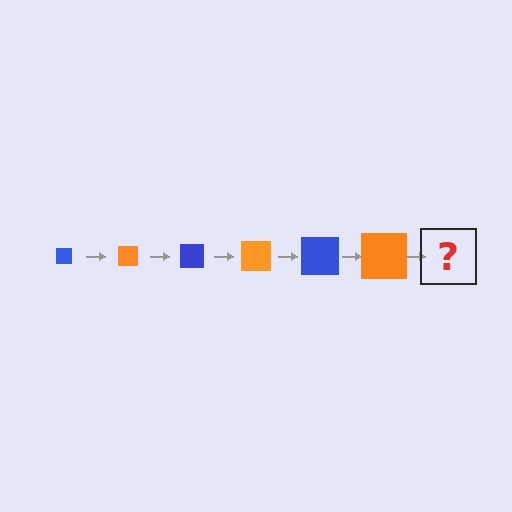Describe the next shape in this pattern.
It should be a blue square, larger than the previous one.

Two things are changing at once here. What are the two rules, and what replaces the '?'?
The two rules are that the square grows larger each step and the color cycles through blue and orange. The '?' should be a blue square, larger than the previous one.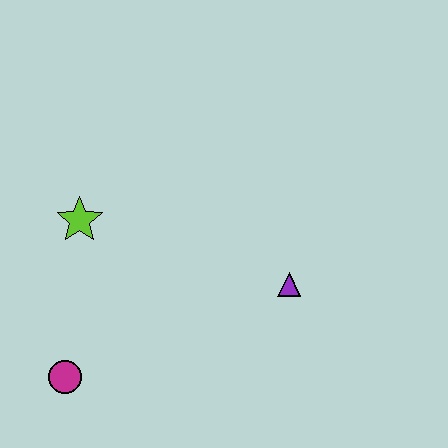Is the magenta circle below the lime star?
Yes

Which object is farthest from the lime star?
The purple triangle is farthest from the lime star.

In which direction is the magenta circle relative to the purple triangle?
The magenta circle is to the left of the purple triangle.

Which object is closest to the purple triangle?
The lime star is closest to the purple triangle.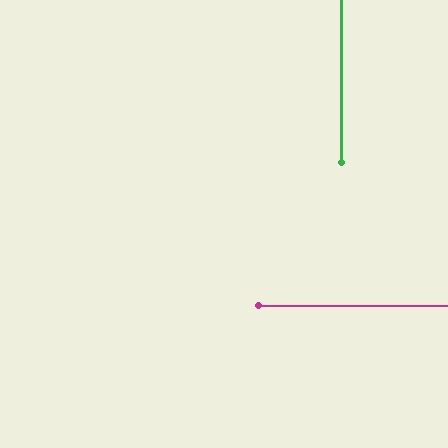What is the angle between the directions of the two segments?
Approximately 90 degrees.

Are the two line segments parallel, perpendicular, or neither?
Perpendicular — they meet at approximately 90°.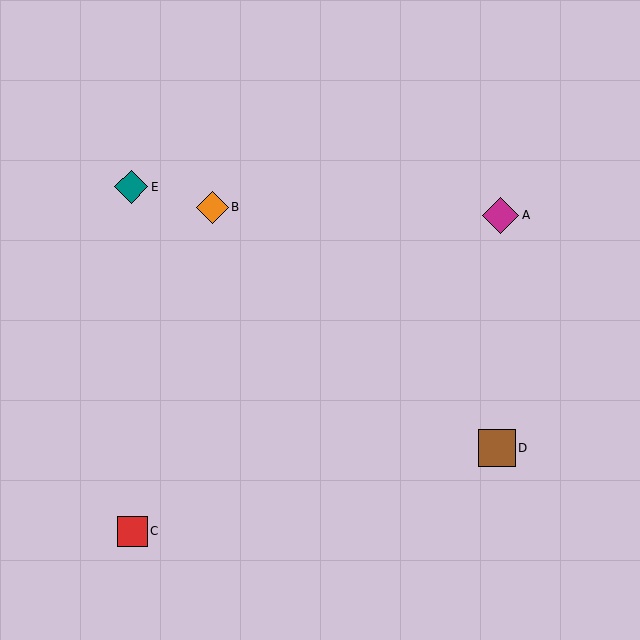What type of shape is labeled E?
Shape E is a teal diamond.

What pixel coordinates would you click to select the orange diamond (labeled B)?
Click at (212, 207) to select the orange diamond B.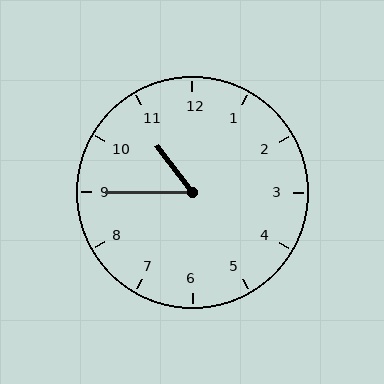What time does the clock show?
10:45.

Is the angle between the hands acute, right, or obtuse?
It is acute.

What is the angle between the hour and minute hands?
Approximately 52 degrees.